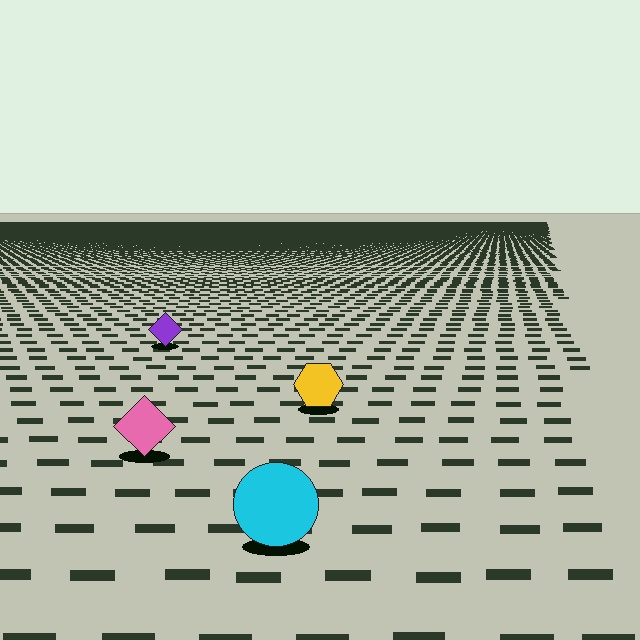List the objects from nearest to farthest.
From nearest to farthest: the cyan circle, the pink diamond, the yellow hexagon, the purple diamond.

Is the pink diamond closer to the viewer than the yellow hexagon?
Yes. The pink diamond is closer — you can tell from the texture gradient: the ground texture is coarser near it.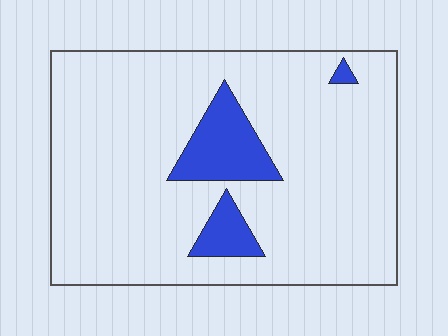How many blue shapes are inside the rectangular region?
3.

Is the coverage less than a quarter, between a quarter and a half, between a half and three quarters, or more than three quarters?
Less than a quarter.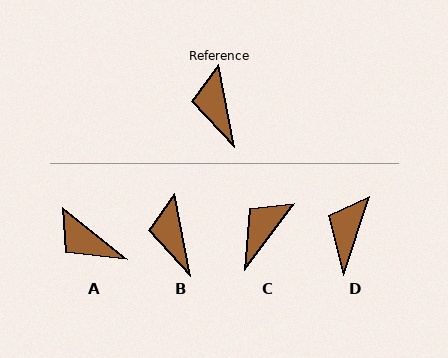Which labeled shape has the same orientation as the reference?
B.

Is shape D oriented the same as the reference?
No, it is off by about 29 degrees.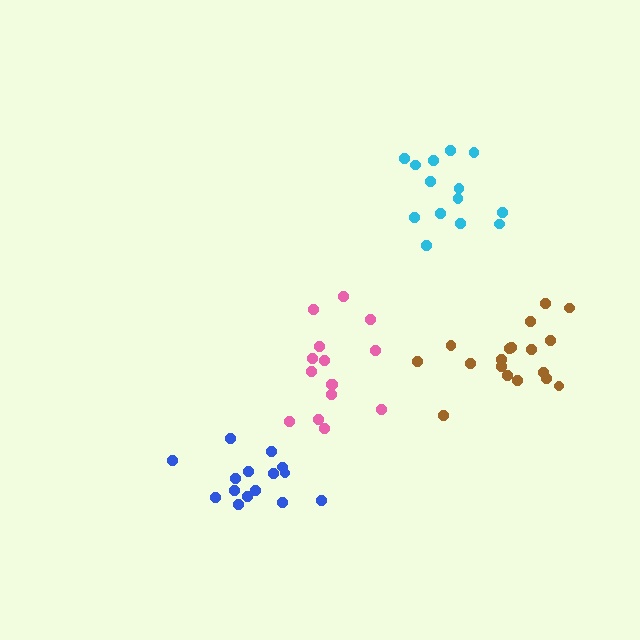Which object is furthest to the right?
The brown cluster is rightmost.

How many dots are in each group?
Group 1: 14 dots, Group 2: 15 dots, Group 3: 15 dots, Group 4: 18 dots (62 total).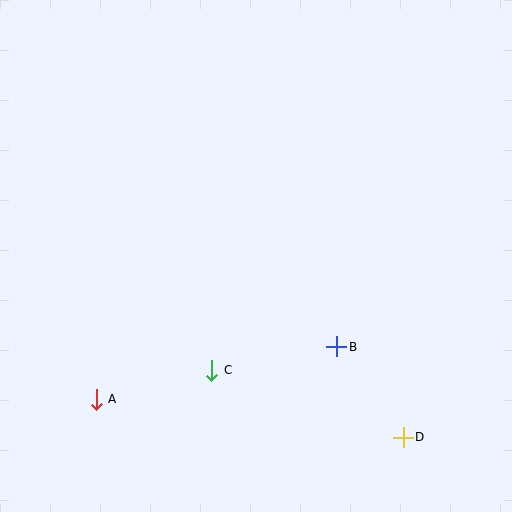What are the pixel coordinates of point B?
Point B is at (337, 347).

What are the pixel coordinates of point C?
Point C is at (212, 370).